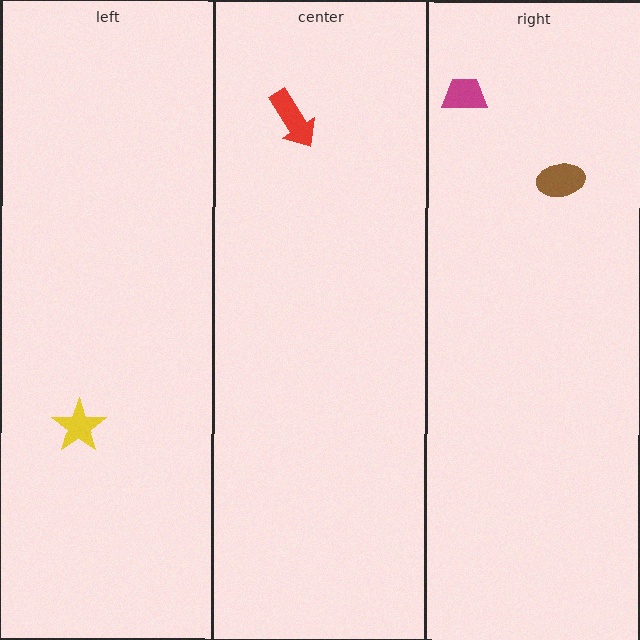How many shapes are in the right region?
2.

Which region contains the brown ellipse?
The right region.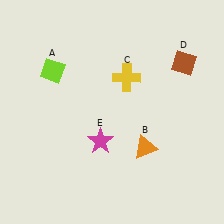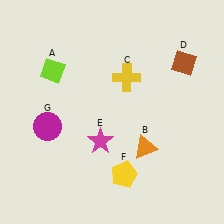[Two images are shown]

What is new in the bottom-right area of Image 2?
A yellow pentagon (F) was added in the bottom-right area of Image 2.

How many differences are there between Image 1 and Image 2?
There are 2 differences between the two images.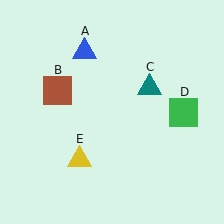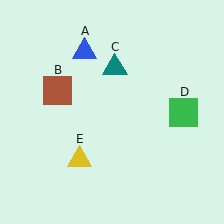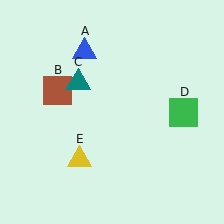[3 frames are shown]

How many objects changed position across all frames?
1 object changed position: teal triangle (object C).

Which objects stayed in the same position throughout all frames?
Blue triangle (object A) and brown square (object B) and green square (object D) and yellow triangle (object E) remained stationary.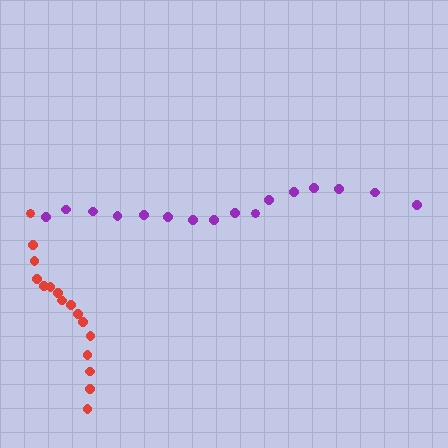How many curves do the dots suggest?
There are 2 distinct paths.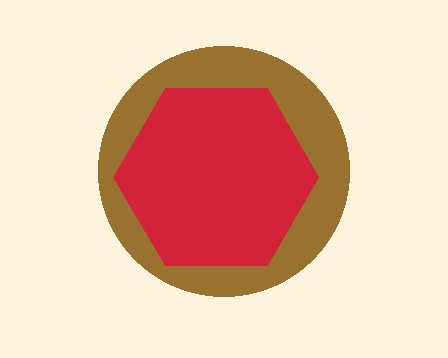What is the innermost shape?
The red hexagon.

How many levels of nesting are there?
2.